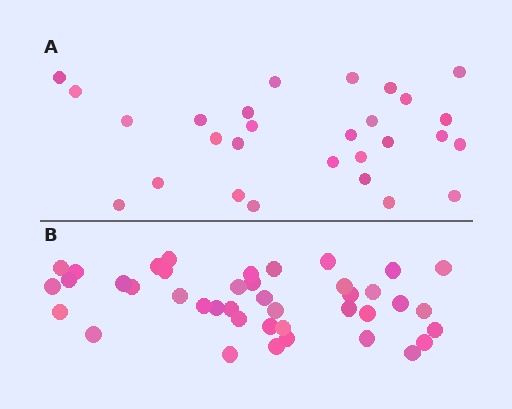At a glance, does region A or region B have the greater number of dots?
Region B (the bottom region) has more dots.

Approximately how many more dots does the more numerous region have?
Region B has approximately 15 more dots than region A.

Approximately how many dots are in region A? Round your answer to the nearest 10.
About 30 dots. (The exact count is 28, which rounds to 30.)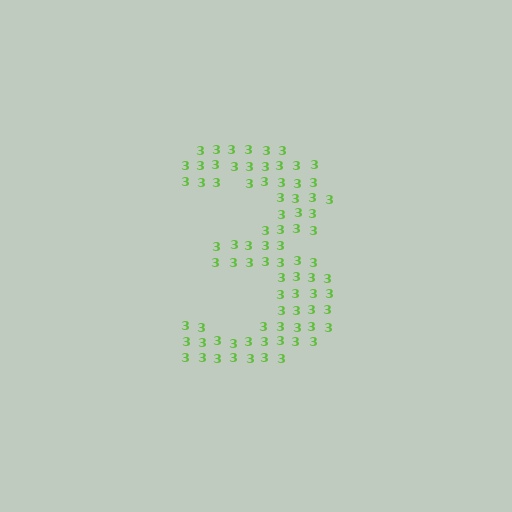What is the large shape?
The large shape is the digit 3.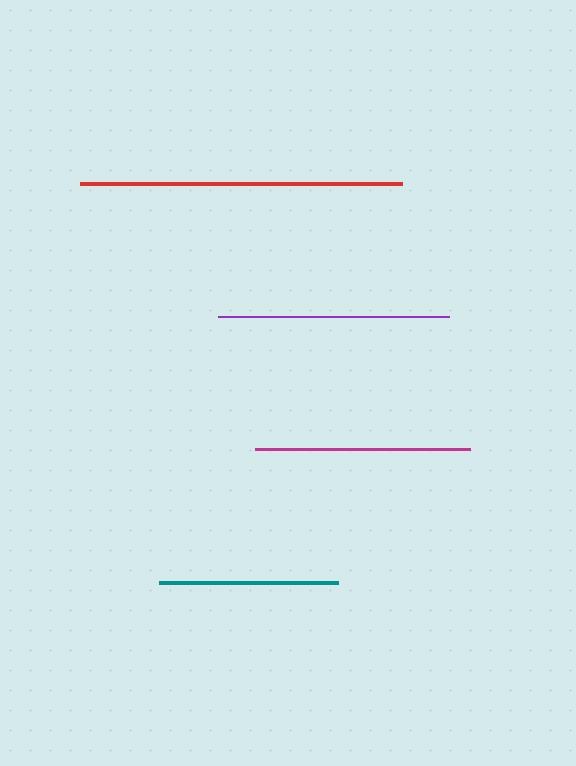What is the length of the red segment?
The red segment is approximately 322 pixels long.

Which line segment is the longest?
The red line is the longest at approximately 322 pixels.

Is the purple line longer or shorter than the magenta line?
The purple line is longer than the magenta line.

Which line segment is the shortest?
The teal line is the shortest at approximately 180 pixels.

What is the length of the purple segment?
The purple segment is approximately 231 pixels long.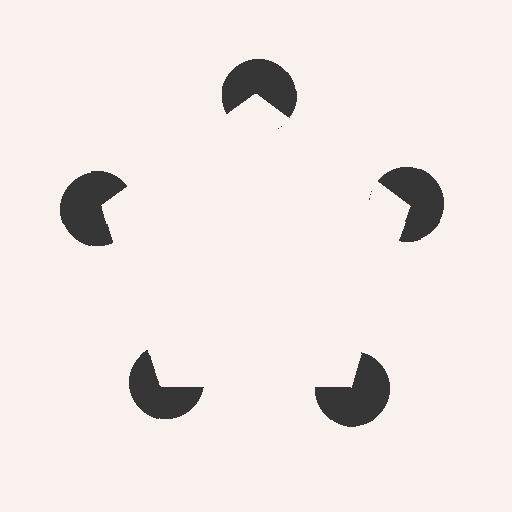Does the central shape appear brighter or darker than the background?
It typically appears slightly brighter than the background, even though no actual brightness change is drawn.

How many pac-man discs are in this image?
There are 5 — one at each vertex of the illusory pentagon.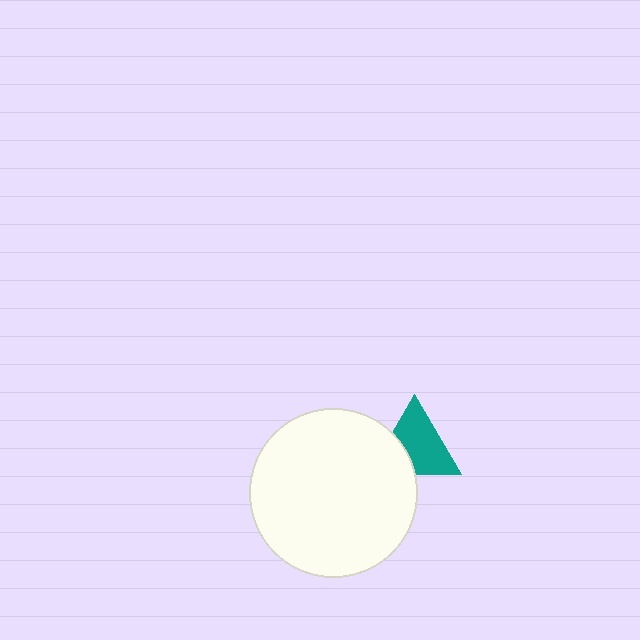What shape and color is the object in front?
The object in front is a white circle.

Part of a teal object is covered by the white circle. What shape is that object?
It is a triangle.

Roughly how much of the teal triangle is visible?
Most of it is visible (roughly 70%).